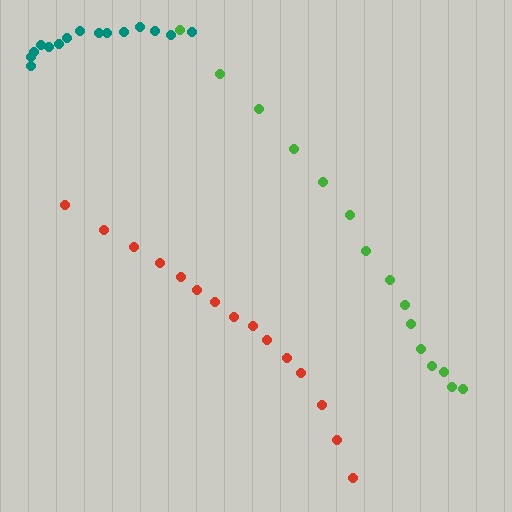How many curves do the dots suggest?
There are 3 distinct paths.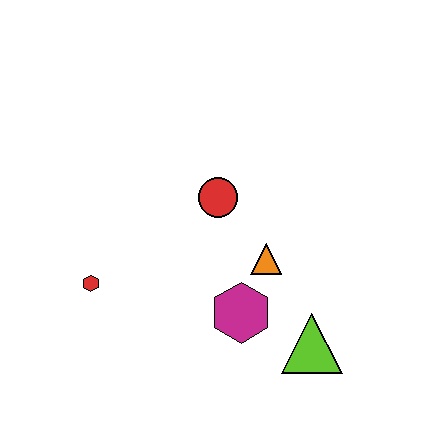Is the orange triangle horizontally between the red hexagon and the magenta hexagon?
No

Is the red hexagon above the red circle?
No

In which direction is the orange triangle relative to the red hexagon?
The orange triangle is to the right of the red hexagon.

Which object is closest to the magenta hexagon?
The orange triangle is closest to the magenta hexagon.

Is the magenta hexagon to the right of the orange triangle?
No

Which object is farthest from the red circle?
The lime triangle is farthest from the red circle.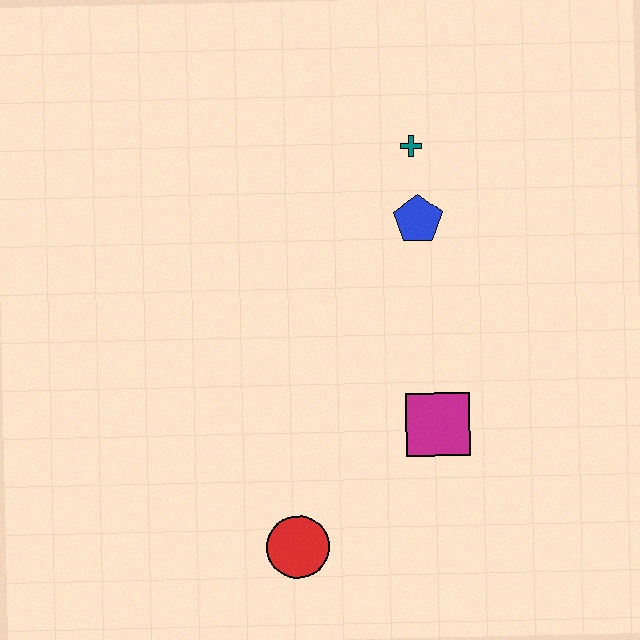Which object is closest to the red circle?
The magenta square is closest to the red circle.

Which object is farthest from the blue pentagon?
The red circle is farthest from the blue pentagon.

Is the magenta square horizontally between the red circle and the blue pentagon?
No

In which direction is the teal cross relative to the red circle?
The teal cross is above the red circle.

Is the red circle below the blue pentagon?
Yes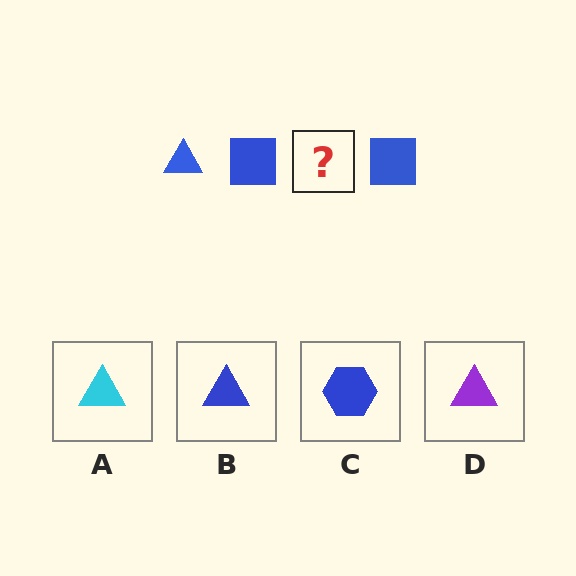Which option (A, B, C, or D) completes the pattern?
B.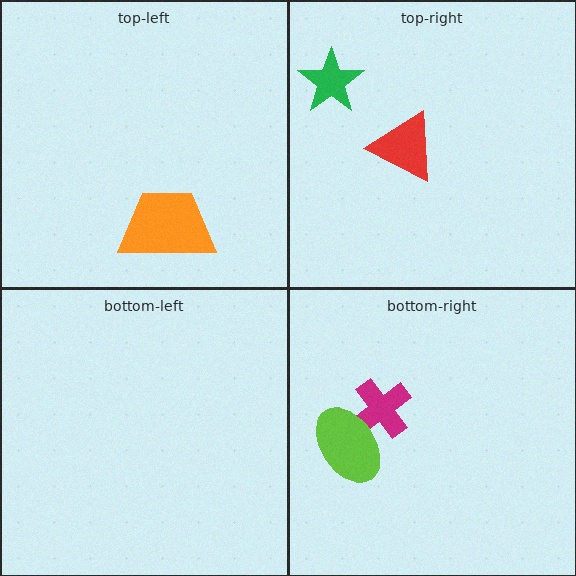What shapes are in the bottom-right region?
The magenta cross, the lime ellipse.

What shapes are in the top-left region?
The orange trapezoid.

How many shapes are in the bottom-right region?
2.